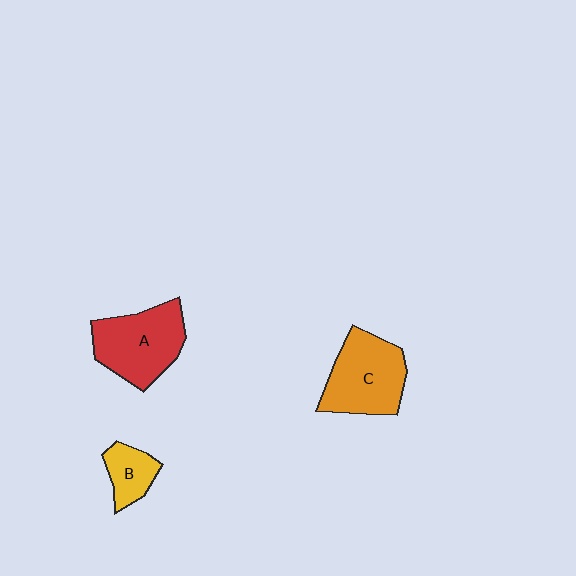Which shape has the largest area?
Shape A (red).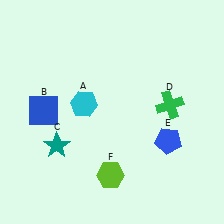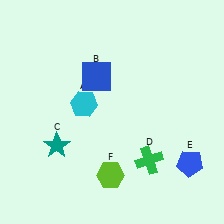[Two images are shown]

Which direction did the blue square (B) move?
The blue square (B) moved right.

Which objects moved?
The objects that moved are: the blue square (B), the green cross (D), the blue pentagon (E).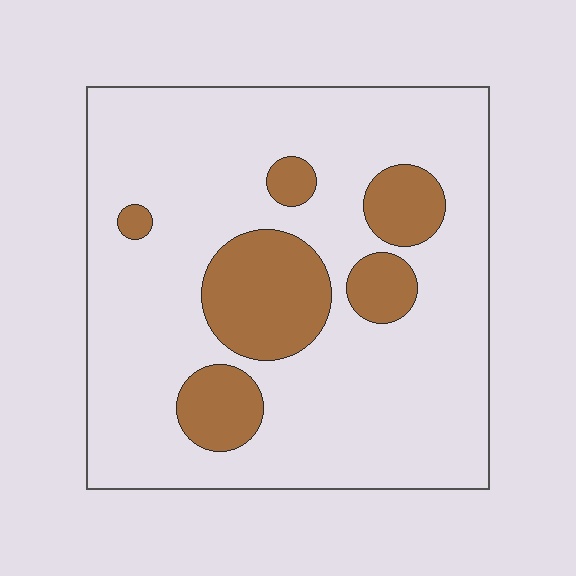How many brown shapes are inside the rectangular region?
6.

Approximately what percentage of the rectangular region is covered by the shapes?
Approximately 20%.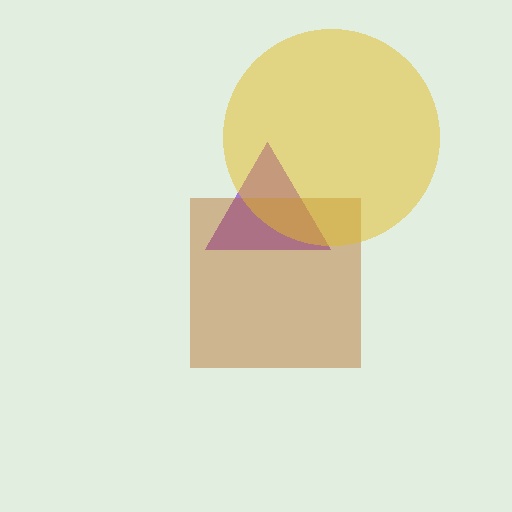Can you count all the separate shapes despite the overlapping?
Yes, there are 3 separate shapes.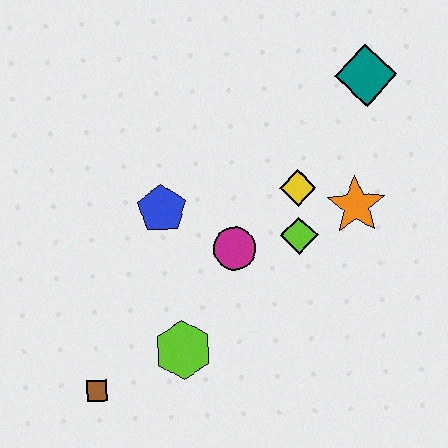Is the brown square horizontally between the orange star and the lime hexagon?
No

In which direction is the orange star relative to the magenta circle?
The orange star is to the right of the magenta circle.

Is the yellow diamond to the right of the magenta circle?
Yes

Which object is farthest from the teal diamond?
The brown square is farthest from the teal diamond.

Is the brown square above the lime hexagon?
No